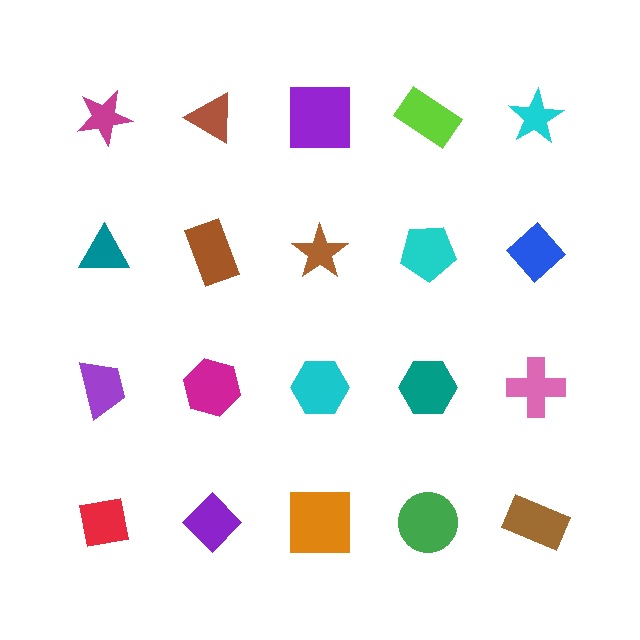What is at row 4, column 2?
A purple diamond.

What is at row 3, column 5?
A pink cross.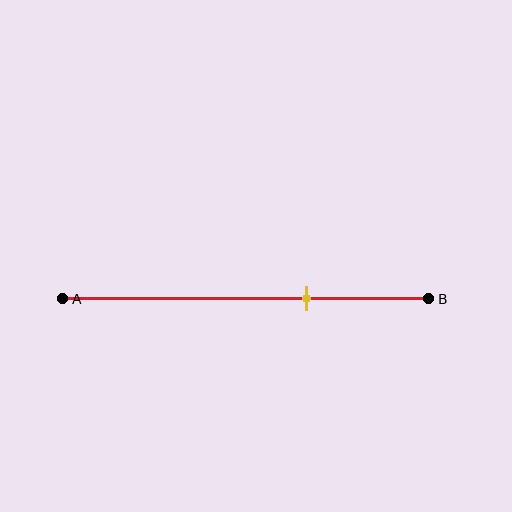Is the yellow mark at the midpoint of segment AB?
No, the mark is at about 65% from A, not at the 50% midpoint.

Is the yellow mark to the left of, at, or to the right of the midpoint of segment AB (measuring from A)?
The yellow mark is to the right of the midpoint of segment AB.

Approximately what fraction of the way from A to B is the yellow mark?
The yellow mark is approximately 65% of the way from A to B.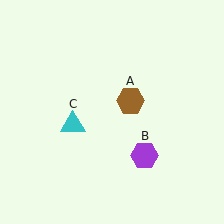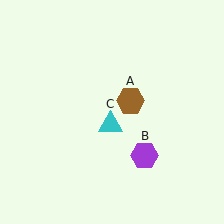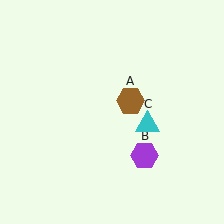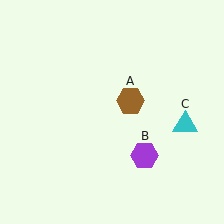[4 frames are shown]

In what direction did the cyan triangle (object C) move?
The cyan triangle (object C) moved right.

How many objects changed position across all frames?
1 object changed position: cyan triangle (object C).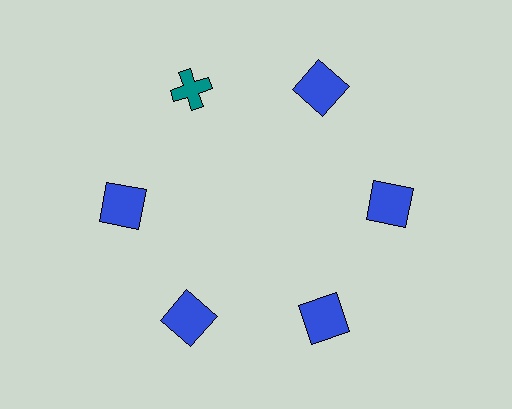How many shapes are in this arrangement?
There are 6 shapes arranged in a ring pattern.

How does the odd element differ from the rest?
It differs in both color (teal instead of blue) and shape (cross instead of square).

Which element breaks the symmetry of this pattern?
The teal cross at roughly the 11 o'clock position breaks the symmetry. All other shapes are blue squares.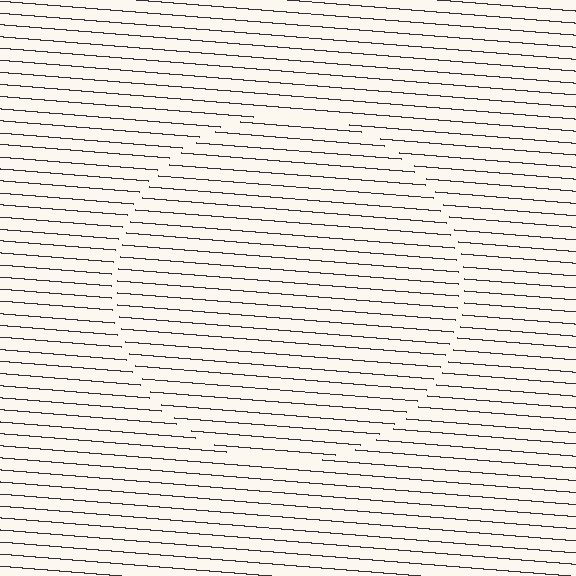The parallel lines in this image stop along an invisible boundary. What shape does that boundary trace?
An illusory circle. The interior of the shape contains the same grating, shifted by half a period — the contour is defined by the phase discontinuity where line-ends from the inner and outer gratings abut.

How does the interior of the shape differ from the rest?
The interior of the shape contains the same grating, shifted by half a period — the contour is defined by the phase discontinuity where line-ends from the inner and outer gratings abut.